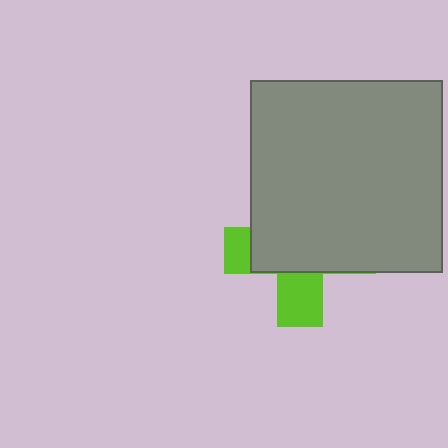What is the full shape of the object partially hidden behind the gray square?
The partially hidden object is a lime cross.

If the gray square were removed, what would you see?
You would see the complete lime cross.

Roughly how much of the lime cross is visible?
A small part of it is visible (roughly 31%).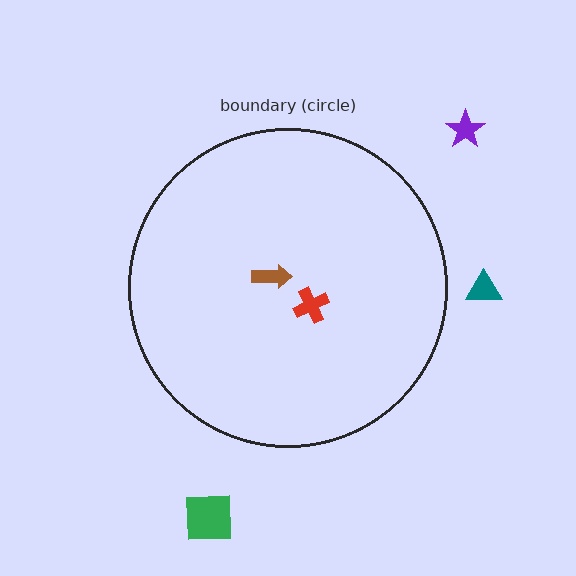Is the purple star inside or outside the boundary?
Outside.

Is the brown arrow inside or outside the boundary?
Inside.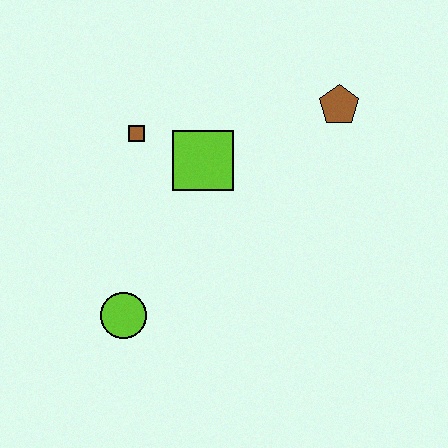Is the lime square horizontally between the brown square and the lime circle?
No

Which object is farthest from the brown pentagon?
The lime circle is farthest from the brown pentagon.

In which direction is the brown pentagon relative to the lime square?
The brown pentagon is to the right of the lime square.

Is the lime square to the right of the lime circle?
Yes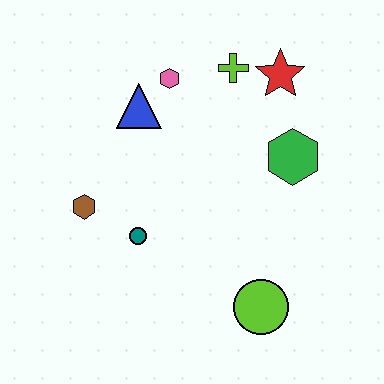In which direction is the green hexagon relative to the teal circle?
The green hexagon is to the right of the teal circle.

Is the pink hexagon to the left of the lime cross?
Yes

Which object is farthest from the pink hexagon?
The lime circle is farthest from the pink hexagon.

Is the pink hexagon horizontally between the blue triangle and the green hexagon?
Yes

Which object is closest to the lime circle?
The teal circle is closest to the lime circle.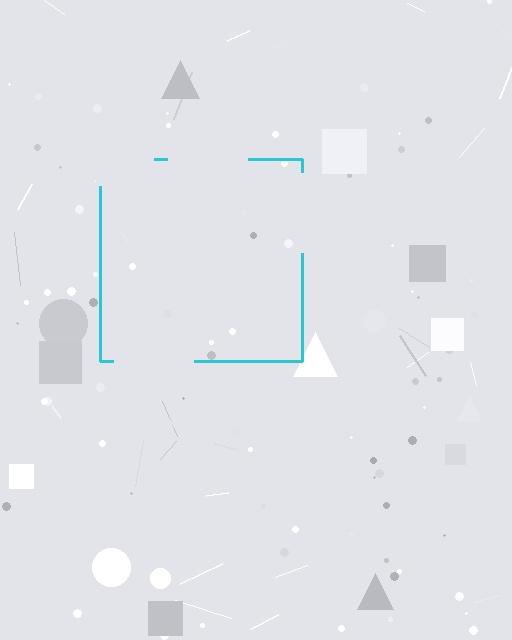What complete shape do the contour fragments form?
The contour fragments form a square.